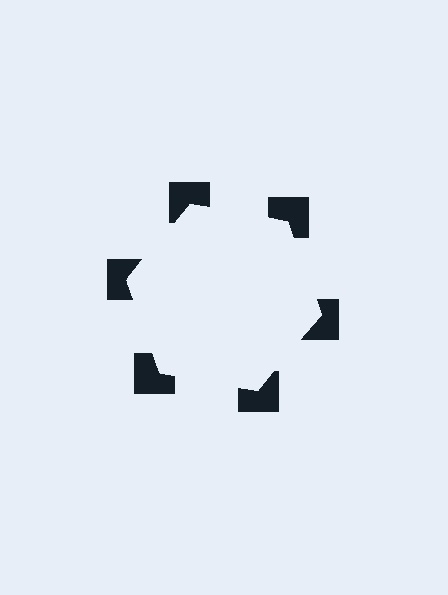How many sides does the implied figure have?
6 sides.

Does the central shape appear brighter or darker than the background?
It typically appears slightly brighter than the background, even though no actual brightness change is drawn.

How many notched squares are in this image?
There are 6 — one at each vertex of the illusory hexagon.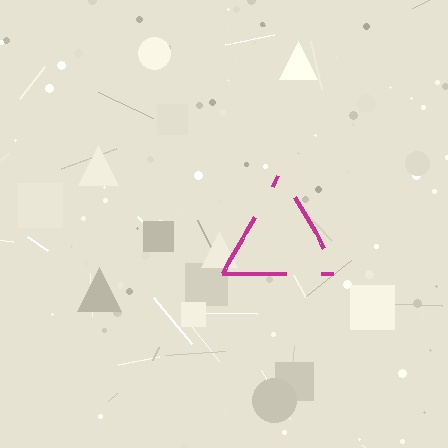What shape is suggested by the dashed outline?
The dashed outline suggests a triangle.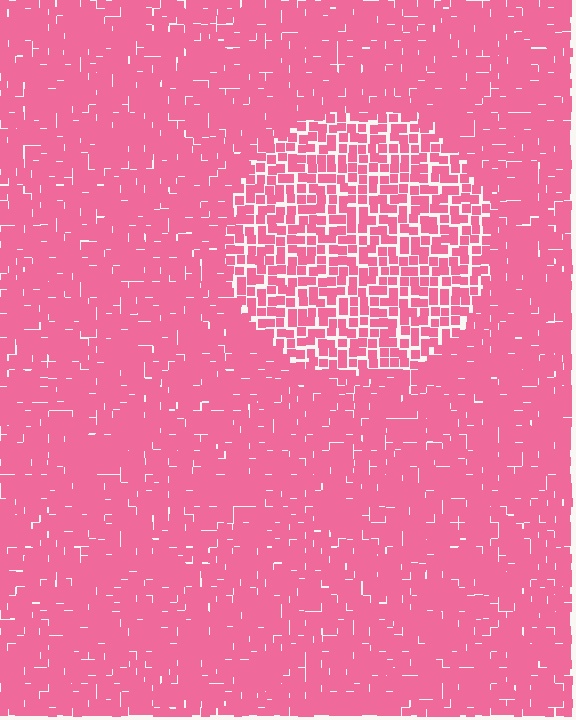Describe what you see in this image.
The image contains small pink elements arranged at two different densities. A circle-shaped region is visible where the elements are less densely packed than the surrounding area.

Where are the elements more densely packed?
The elements are more densely packed outside the circle boundary.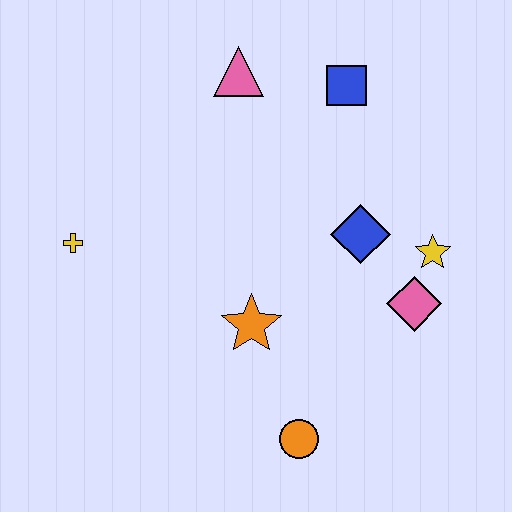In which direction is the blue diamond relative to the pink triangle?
The blue diamond is below the pink triangle.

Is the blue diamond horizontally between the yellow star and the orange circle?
Yes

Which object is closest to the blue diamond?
The yellow star is closest to the blue diamond.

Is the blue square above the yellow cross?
Yes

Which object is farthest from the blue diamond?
The yellow cross is farthest from the blue diamond.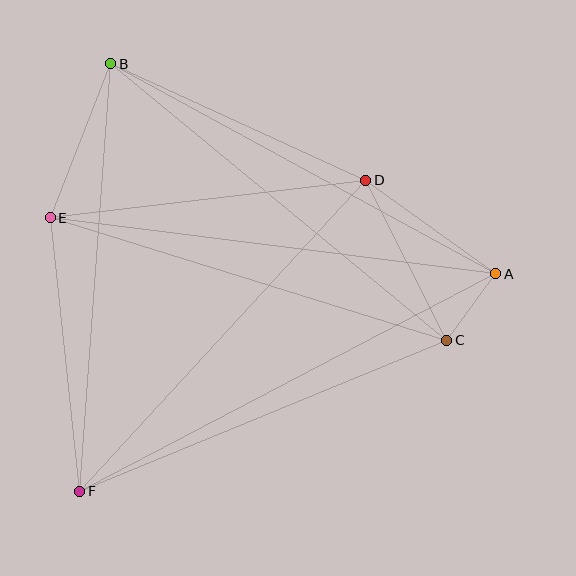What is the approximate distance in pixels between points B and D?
The distance between B and D is approximately 281 pixels.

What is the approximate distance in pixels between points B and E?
The distance between B and E is approximately 165 pixels.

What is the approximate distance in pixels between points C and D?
The distance between C and D is approximately 179 pixels.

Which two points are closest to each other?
Points A and C are closest to each other.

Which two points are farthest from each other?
Points A and F are farthest from each other.